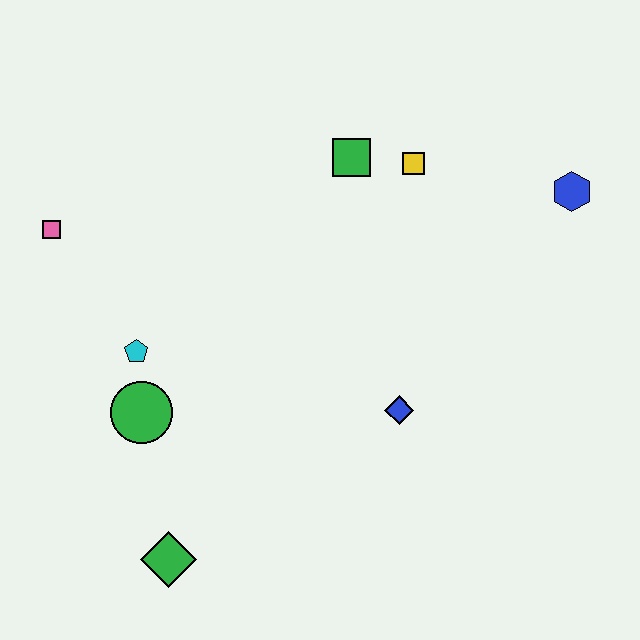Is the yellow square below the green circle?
No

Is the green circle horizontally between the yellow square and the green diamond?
No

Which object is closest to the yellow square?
The green square is closest to the yellow square.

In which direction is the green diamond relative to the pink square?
The green diamond is below the pink square.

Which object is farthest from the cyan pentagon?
The blue hexagon is farthest from the cyan pentagon.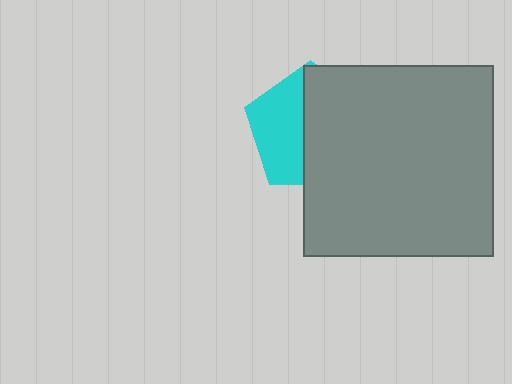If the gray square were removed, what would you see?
You would see the complete cyan pentagon.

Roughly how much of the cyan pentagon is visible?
A small part of it is visible (roughly 43%).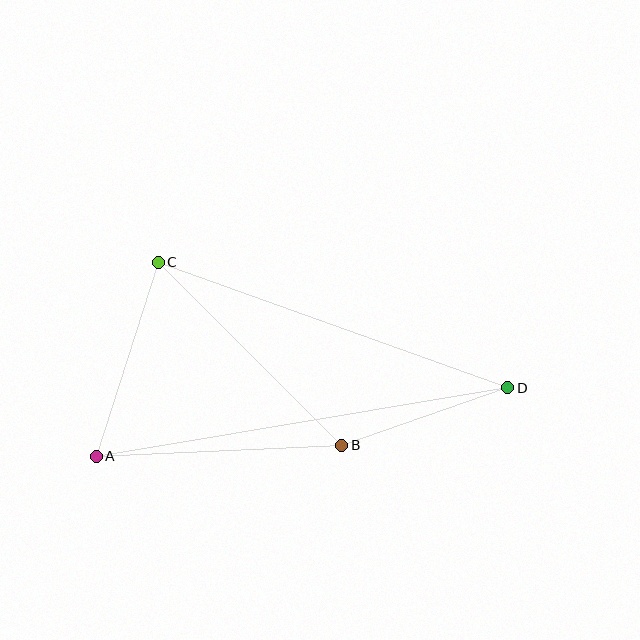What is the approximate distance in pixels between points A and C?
The distance between A and C is approximately 204 pixels.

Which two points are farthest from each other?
Points A and D are farthest from each other.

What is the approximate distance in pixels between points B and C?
The distance between B and C is approximately 259 pixels.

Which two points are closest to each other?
Points B and D are closest to each other.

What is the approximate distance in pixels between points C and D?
The distance between C and D is approximately 371 pixels.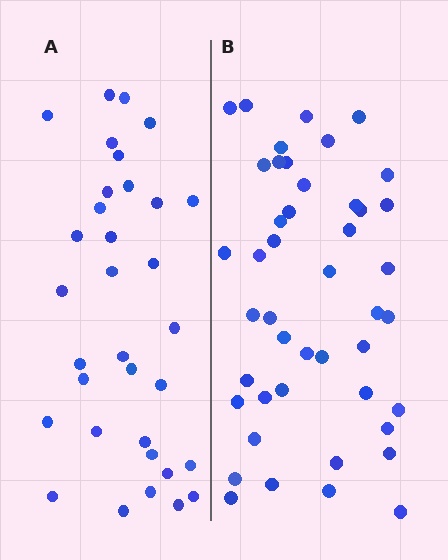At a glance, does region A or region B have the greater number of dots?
Region B (the right region) has more dots.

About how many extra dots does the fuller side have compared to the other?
Region B has roughly 12 or so more dots than region A.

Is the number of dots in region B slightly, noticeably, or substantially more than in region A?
Region B has noticeably more, but not dramatically so. The ratio is roughly 1.4 to 1.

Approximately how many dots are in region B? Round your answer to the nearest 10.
About 40 dots. (The exact count is 45, which rounds to 40.)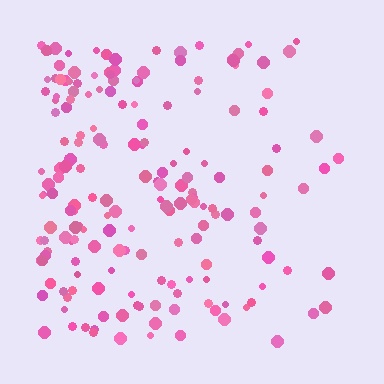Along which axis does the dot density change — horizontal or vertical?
Horizontal.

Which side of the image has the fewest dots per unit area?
The right.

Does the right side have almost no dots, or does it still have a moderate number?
Still a moderate number, just noticeably fewer than the left.